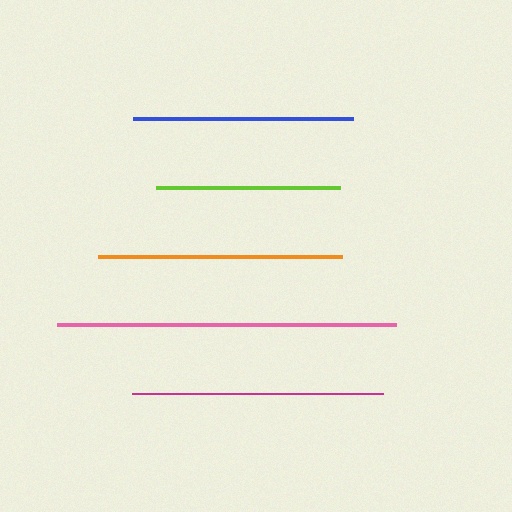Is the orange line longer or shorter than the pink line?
The pink line is longer than the orange line.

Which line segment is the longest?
The pink line is the longest at approximately 339 pixels.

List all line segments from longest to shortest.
From longest to shortest: pink, magenta, orange, blue, lime.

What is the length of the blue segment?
The blue segment is approximately 220 pixels long.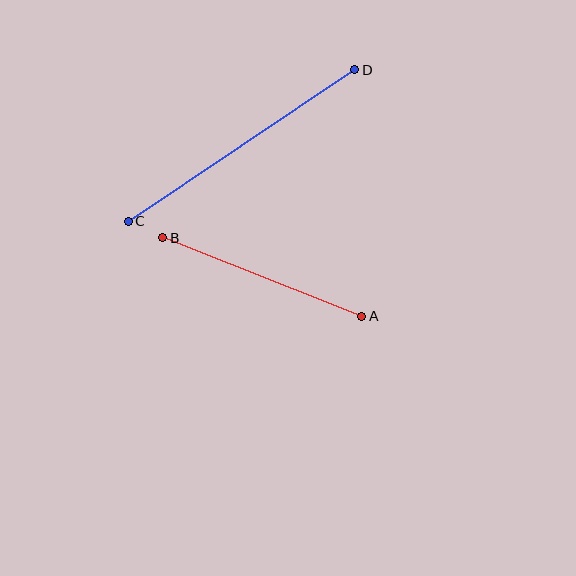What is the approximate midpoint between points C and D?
The midpoint is at approximately (242, 146) pixels.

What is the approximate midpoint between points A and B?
The midpoint is at approximately (262, 277) pixels.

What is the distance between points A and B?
The distance is approximately 214 pixels.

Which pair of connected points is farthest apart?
Points C and D are farthest apart.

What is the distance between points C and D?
The distance is approximately 272 pixels.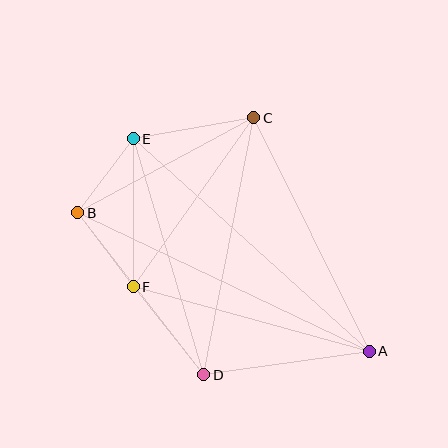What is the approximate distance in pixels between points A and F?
The distance between A and F is approximately 245 pixels.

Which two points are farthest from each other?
Points A and B are farthest from each other.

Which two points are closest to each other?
Points B and E are closest to each other.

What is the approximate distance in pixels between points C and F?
The distance between C and F is approximately 207 pixels.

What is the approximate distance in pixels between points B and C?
The distance between B and C is approximately 200 pixels.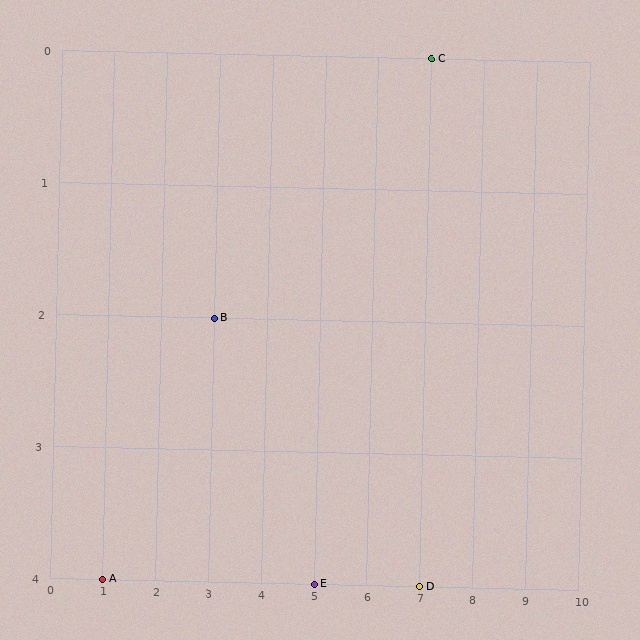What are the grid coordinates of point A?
Point A is at grid coordinates (1, 4).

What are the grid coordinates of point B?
Point B is at grid coordinates (3, 2).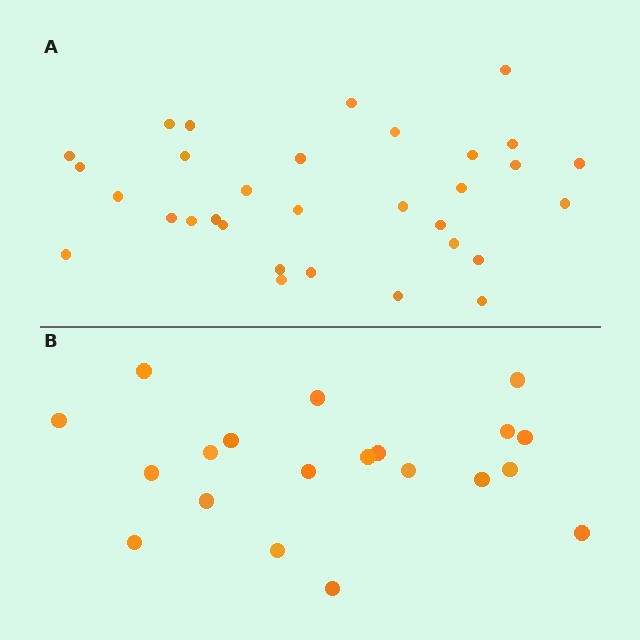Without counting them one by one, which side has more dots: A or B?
Region A (the top region) has more dots.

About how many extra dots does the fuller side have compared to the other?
Region A has roughly 12 or so more dots than region B.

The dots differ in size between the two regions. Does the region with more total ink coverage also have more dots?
No. Region B has more total ink coverage because its dots are larger, but region A actually contains more individual dots. Total area can be misleading — the number of items is what matters here.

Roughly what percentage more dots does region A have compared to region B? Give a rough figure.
About 60% more.